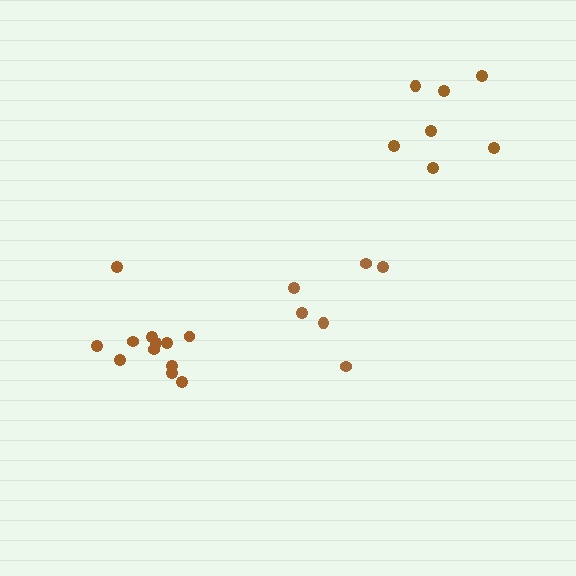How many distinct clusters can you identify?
There are 3 distinct clusters.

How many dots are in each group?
Group 1: 6 dots, Group 2: 7 dots, Group 3: 12 dots (25 total).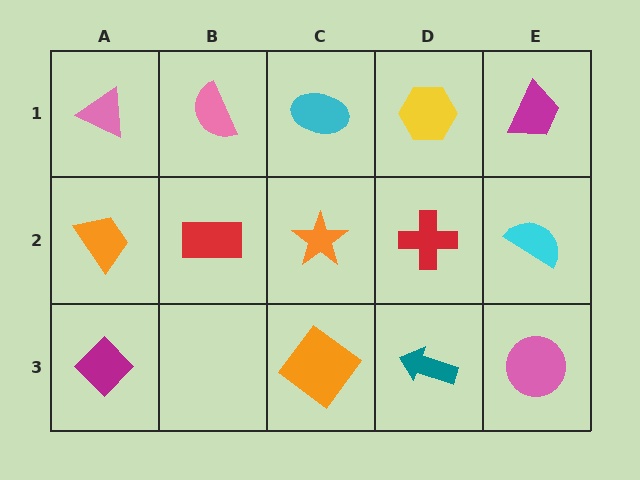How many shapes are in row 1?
5 shapes.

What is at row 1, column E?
A magenta trapezoid.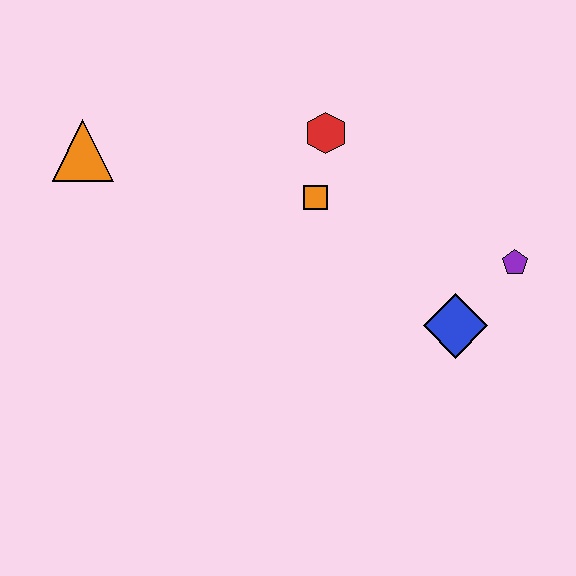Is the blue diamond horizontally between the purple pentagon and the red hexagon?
Yes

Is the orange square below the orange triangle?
Yes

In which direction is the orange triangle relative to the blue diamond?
The orange triangle is to the left of the blue diamond.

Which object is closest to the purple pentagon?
The blue diamond is closest to the purple pentagon.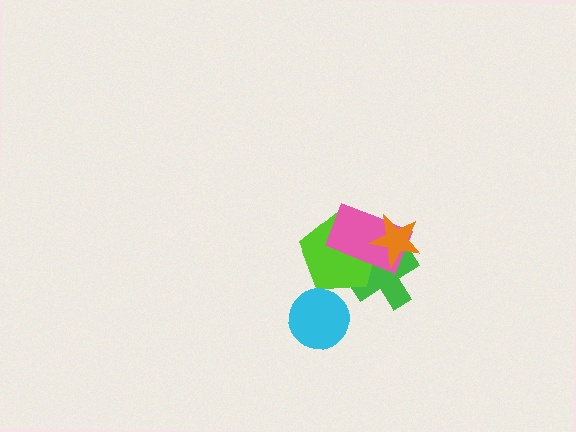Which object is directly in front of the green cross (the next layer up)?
The lime pentagon is directly in front of the green cross.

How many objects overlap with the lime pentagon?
3 objects overlap with the lime pentagon.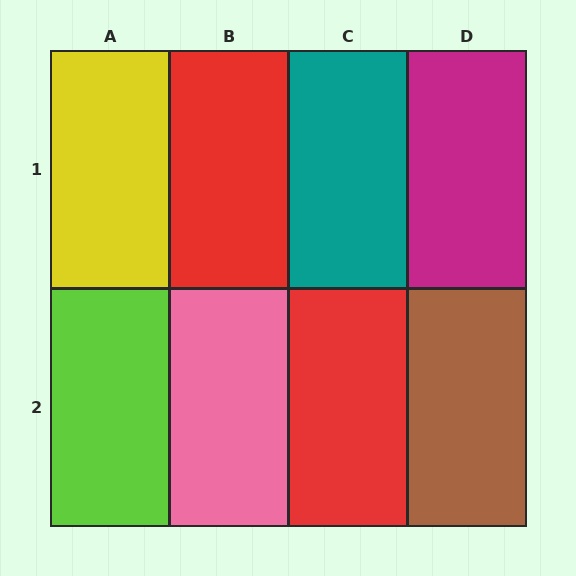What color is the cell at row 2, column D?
Brown.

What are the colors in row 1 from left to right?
Yellow, red, teal, magenta.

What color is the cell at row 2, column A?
Lime.